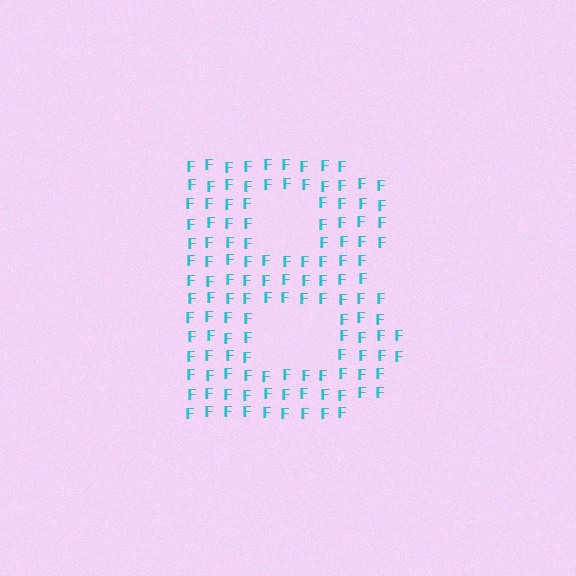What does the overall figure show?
The overall figure shows the letter B.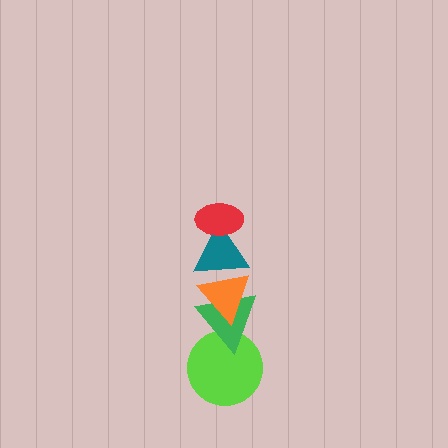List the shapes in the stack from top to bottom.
From top to bottom: the red ellipse, the teal triangle, the orange triangle, the green triangle, the lime circle.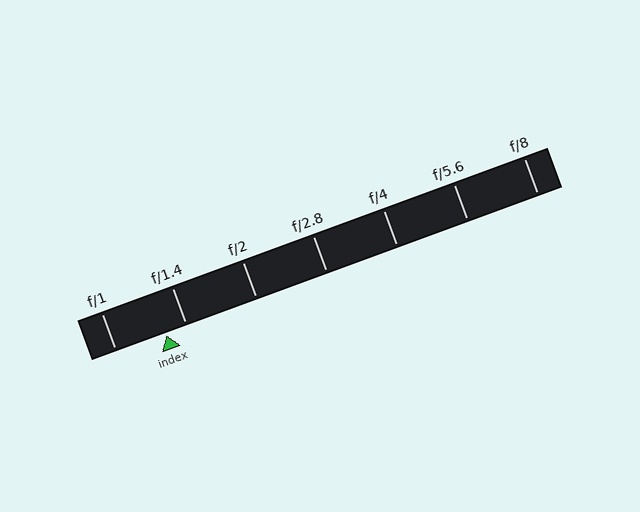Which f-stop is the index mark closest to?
The index mark is closest to f/1.4.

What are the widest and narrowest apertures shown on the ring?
The widest aperture shown is f/1 and the narrowest is f/8.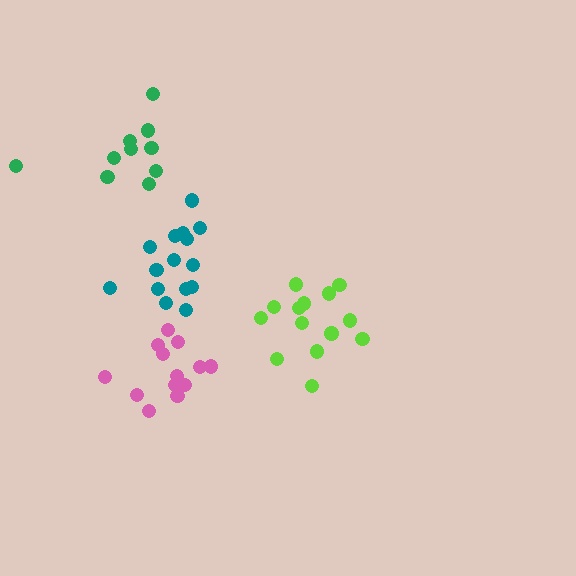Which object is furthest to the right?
The lime cluster is rightmost.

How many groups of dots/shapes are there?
There are 4 groups.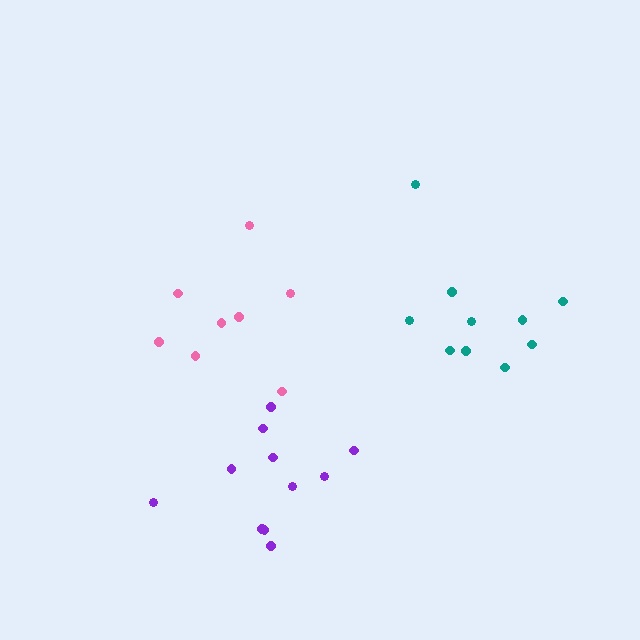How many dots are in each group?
Group 1: 8 dots, Group 2: 10 dots, Group 3: 11 dots (29 total).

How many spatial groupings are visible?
There are 3 spatial groupings.